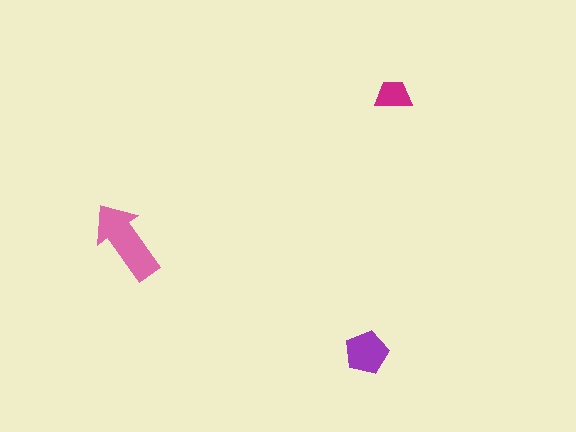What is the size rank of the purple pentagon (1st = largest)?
2nd.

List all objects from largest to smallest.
The pink arrow, the purple pentagon, the magenta trapezoid.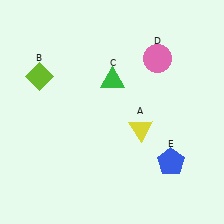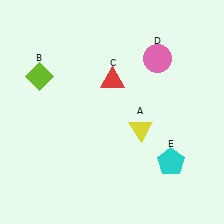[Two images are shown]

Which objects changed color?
C changed from green to red. E changed from blue to cyan.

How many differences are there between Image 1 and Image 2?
There are 2 differences between the two images.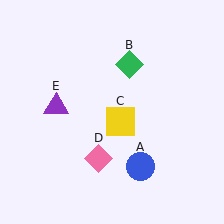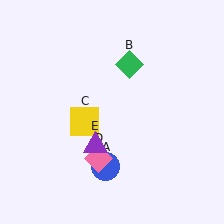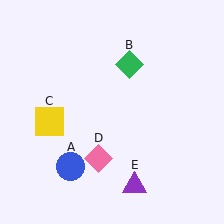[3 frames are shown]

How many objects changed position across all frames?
3 objects changed position: blue circle (object A), yellow square (object C), purple triangle (object E).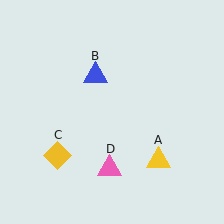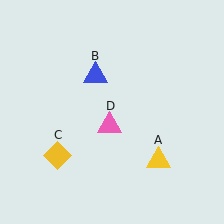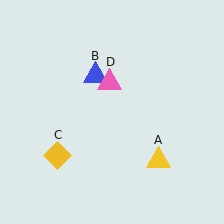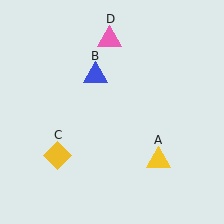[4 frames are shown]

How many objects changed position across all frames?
1 object changed position: pink triangle (object D).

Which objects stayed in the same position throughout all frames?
Yellow triangle (object A) and blue triangle (object B) and yellow diamond (object C) remained stationary.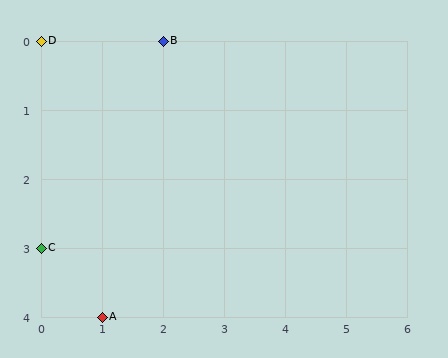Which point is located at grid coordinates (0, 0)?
Point D is at (0, 0).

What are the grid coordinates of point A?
Point A is at grid coordinates (1, 4).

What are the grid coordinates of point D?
Point D is at grid coordinates (0, 0).